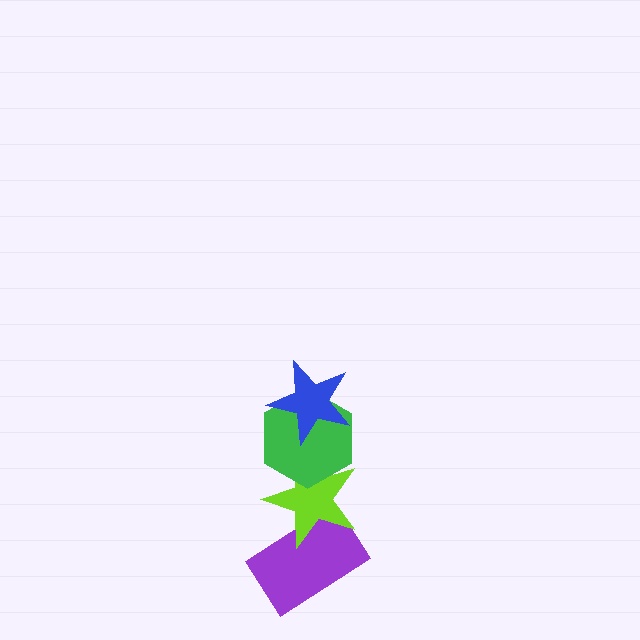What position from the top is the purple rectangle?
The purple rectangle is 4th from the top.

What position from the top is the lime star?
The lime star is 3rd from the top.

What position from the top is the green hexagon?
The green hexagon is 2nd from the top.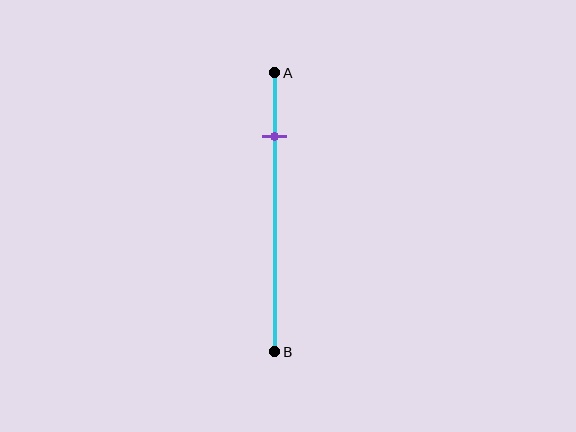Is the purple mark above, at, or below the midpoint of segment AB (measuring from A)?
The purple mark is above the midpoint of segment AB.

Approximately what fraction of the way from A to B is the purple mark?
The purple mark is approximately 25% of the way from A to B.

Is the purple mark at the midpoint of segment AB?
No, the mark is at about 25% from A, not at the 50% midpoint.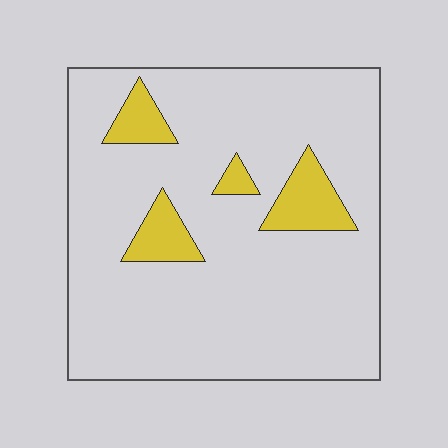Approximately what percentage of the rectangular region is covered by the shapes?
Approximately 10%.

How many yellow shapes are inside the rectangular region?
4.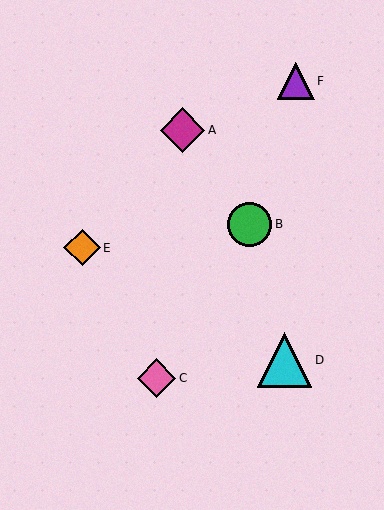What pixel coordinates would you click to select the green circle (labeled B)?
Click at (250, 224) to select the green circle B.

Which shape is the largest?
The cyan triangle (labeled D) is the largest.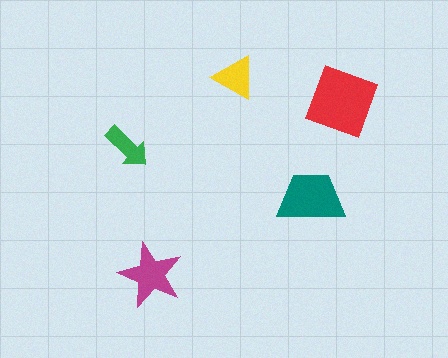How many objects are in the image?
There are 5 objects in the image.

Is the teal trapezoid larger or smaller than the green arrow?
Larger.